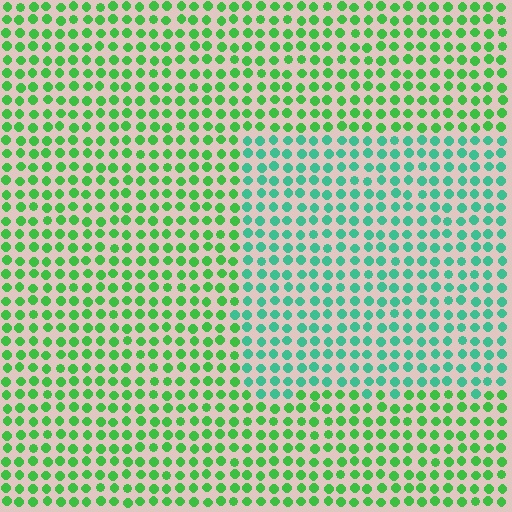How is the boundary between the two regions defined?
The boundary is defined purely by a slight shift in hue (about 36 degrees). Spacing, size, and orientation are identical on both sides.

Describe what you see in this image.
The image is filled with small green elements in a uniform arrangement. A rectangle-shaped region is visible where the elements are tinted to a slightly different hue, forming a subtle color boundary.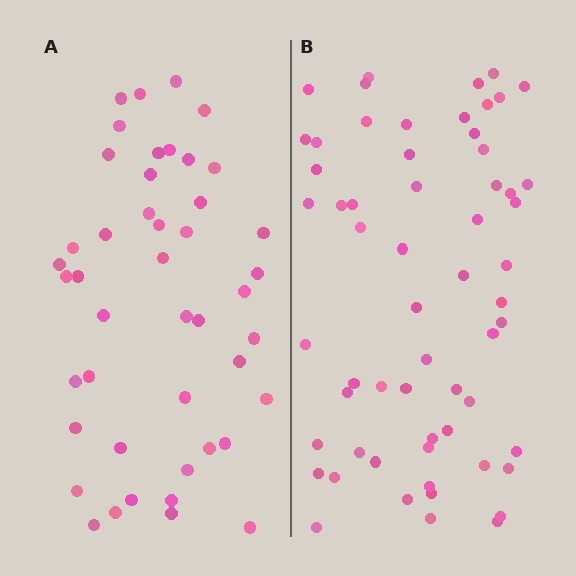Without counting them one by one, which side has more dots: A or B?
Region B (the right region) has more dots.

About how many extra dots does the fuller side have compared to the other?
Region B has approximately 15 more dots than region A.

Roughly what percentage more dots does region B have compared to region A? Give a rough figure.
About 35% more.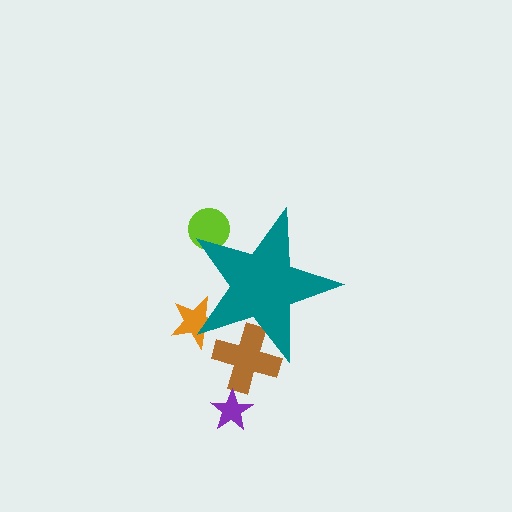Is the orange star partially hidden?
Yes, the orange star is partially hidden behind the teal star.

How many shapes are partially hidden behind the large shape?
3 shapes are partially hidden.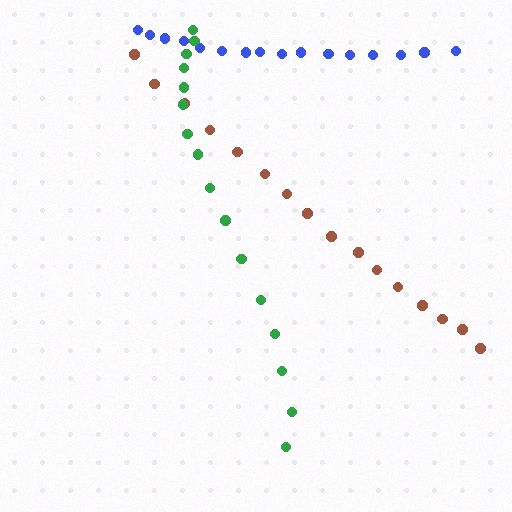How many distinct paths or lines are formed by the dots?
There are 3 distinct paths.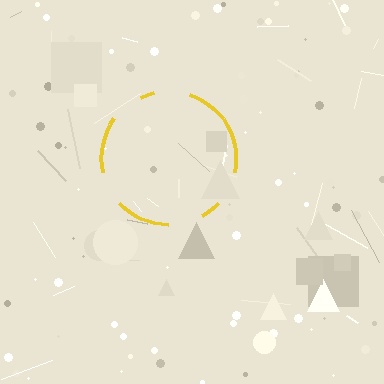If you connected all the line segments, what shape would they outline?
They would outline a circle.